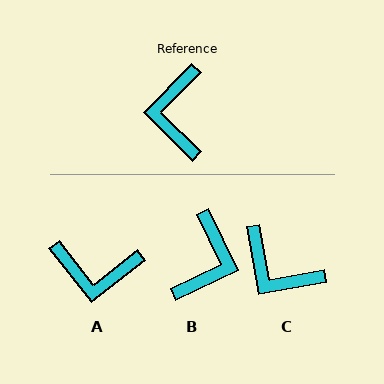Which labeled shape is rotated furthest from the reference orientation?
B, about 160 degrees away.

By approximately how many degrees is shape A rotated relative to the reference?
Approximately 83 degrees counter-clockwise.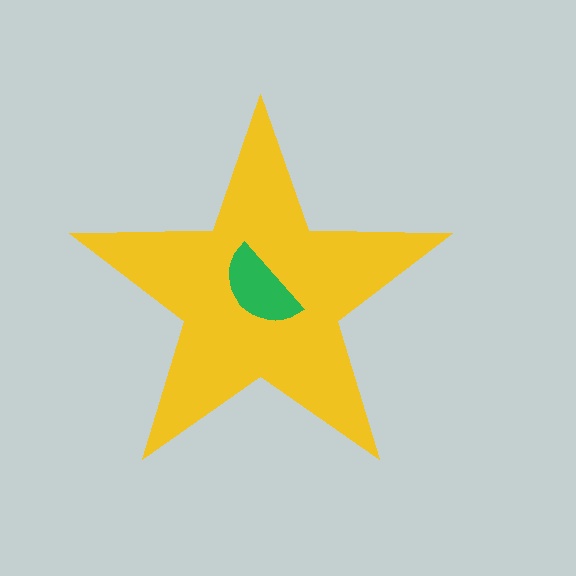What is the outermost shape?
The yellow star.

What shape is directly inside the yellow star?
The green semicircle.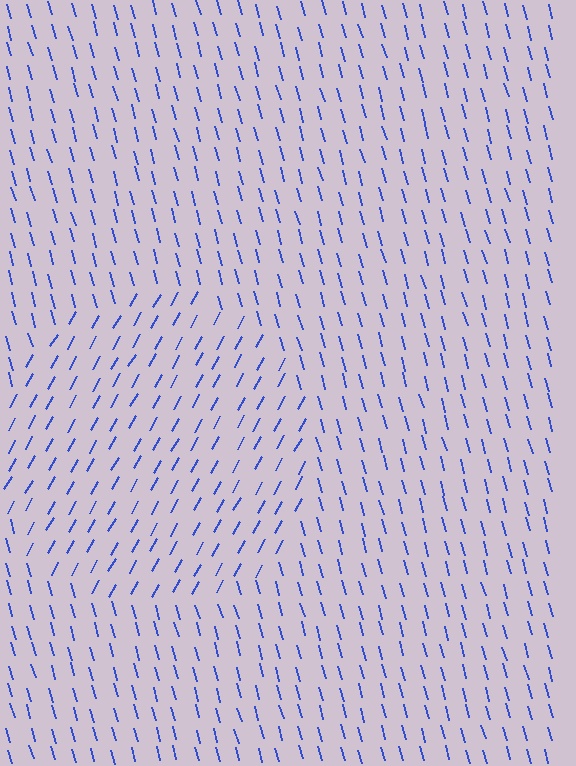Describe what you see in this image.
The image is filled with small blue line segments. A circle region in the image has lines oriented differently from the surrounding lines, creating a visible texture boundary.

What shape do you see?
I see a circle.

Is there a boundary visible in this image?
Yes, there is a texture boundary formed by a change in line orientation.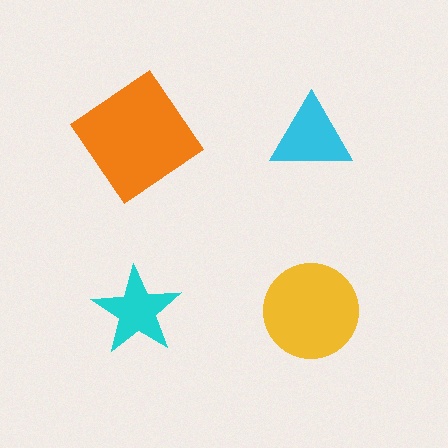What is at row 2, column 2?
A yellow circle.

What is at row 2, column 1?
A cyan star.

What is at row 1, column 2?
A cyan triangle.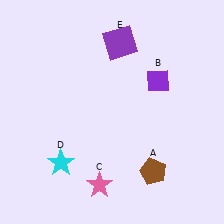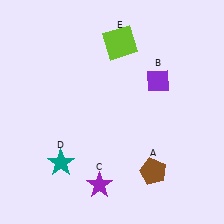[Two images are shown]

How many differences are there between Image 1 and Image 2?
There are 3 differences between the two images.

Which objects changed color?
C changed from pink to purple. D changed from cyan to teal. E changed from purple to lime.